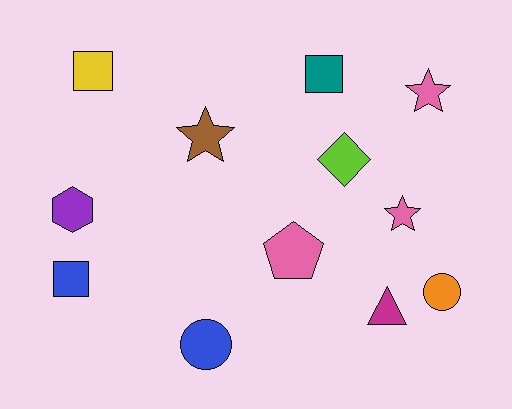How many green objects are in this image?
There are no green objects.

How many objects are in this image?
There are 12 objects.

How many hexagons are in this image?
There is 1 hexagon.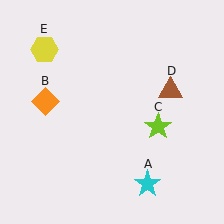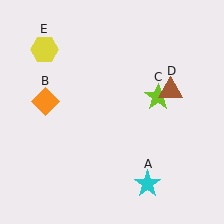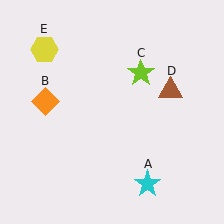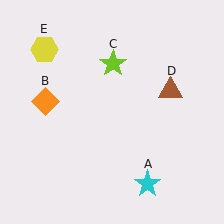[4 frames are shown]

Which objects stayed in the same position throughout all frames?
Cyan star (object A) and orange diamond (object B) and brown triangle (object D) and yellow hexagon (object E) remained stationary.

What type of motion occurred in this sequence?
The lime star (object C) rotated counterclockwise around the center of the scene.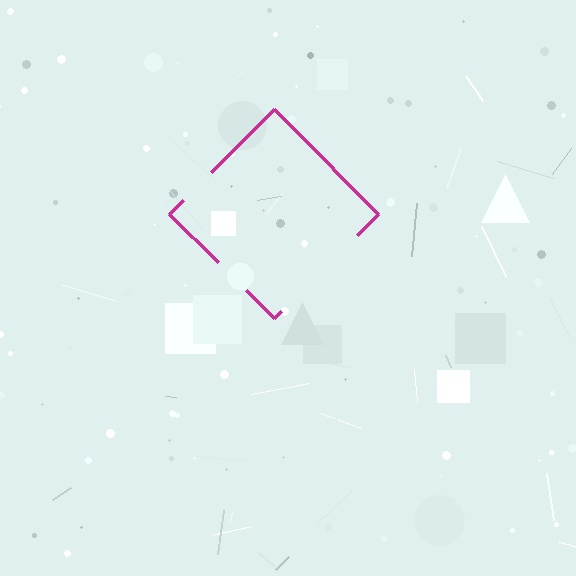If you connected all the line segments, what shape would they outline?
They would outline a diamond.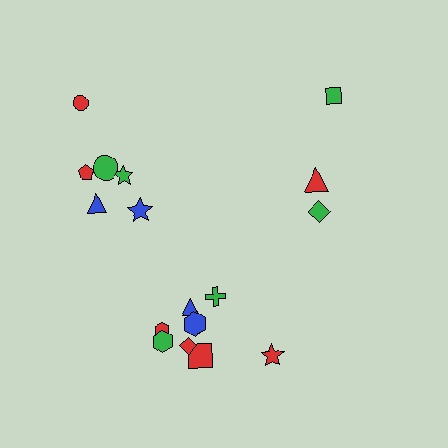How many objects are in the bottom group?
There are 8 objects.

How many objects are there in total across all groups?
There are 17 objects.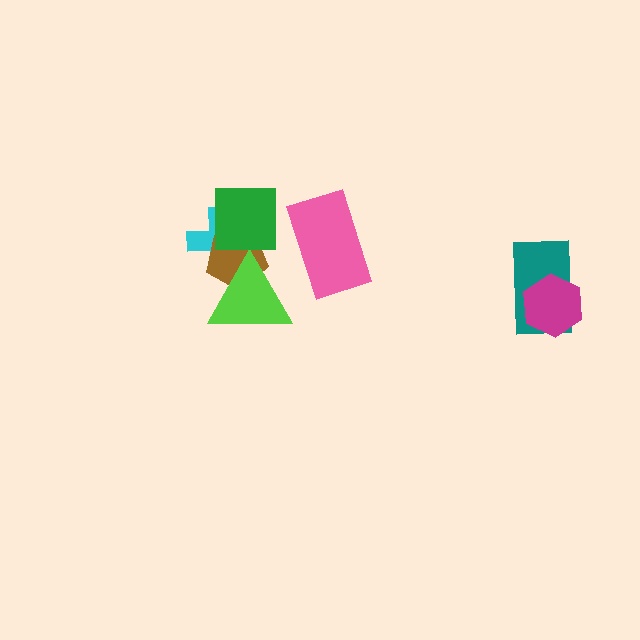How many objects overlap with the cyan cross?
3 objects overlap with the cyan cross.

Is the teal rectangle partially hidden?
Yes, it is partially covered by another shape.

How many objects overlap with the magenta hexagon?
1 object overlaps with the magenta hexagon.